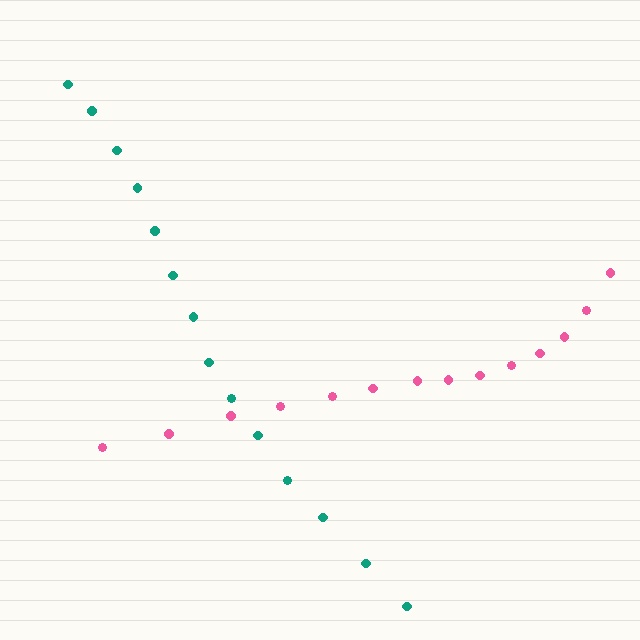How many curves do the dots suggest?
There are 2 distinct paths.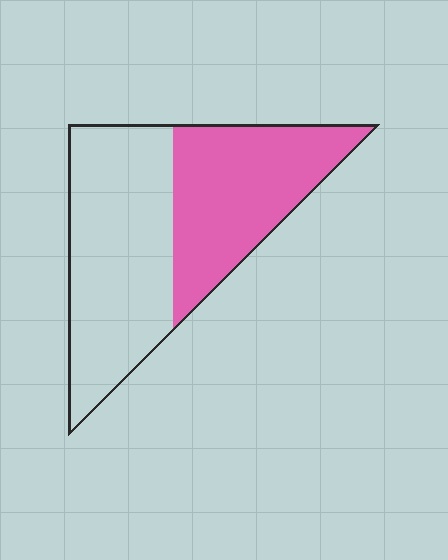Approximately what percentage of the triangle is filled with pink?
Approximately 45%.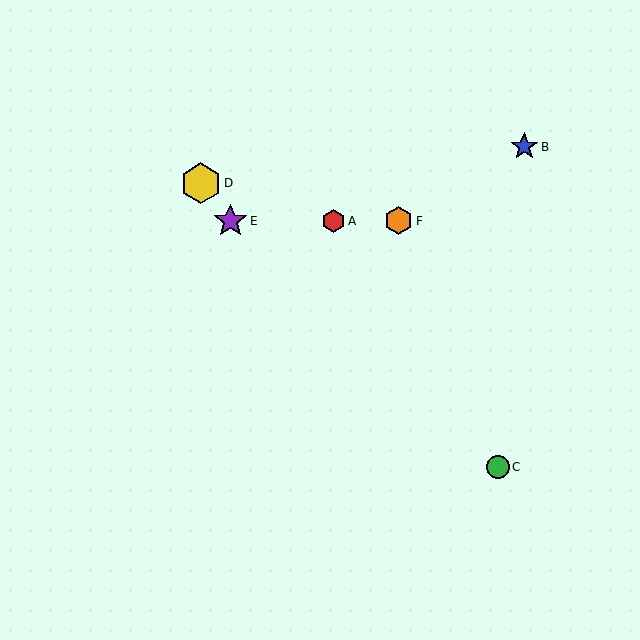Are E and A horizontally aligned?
Yes, both are at y≈221.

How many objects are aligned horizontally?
3 objects (A, E, F) are aligned horizontally.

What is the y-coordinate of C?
Object C is at y≈467.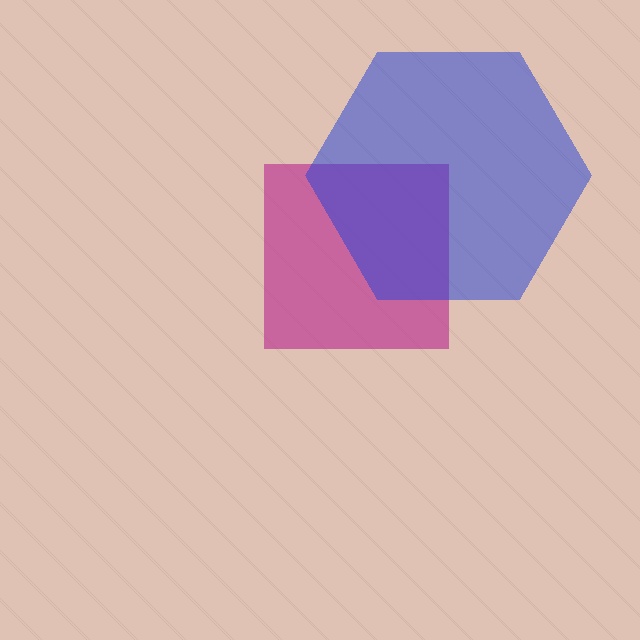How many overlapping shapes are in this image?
There are 2 overlapping shapes in the image.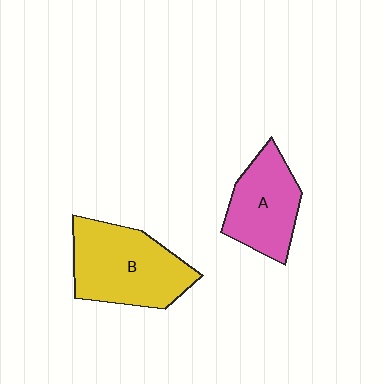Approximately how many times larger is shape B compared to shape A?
Approximately 1.3 times.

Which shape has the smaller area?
Shape A (pink).